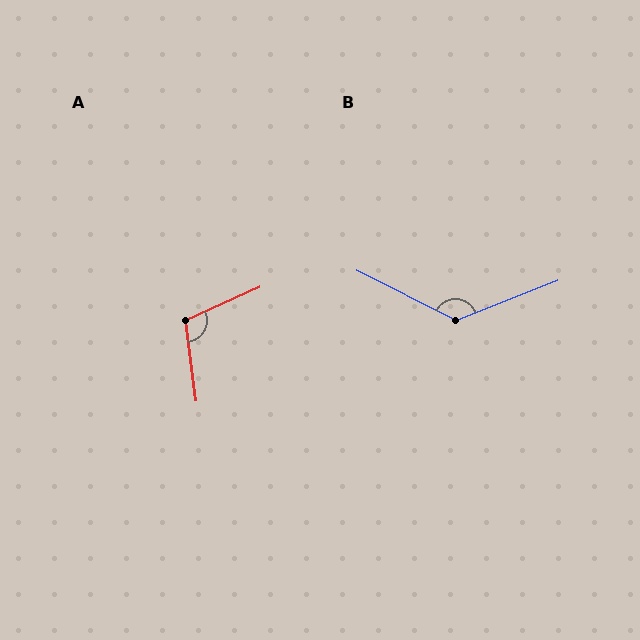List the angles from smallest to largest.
A (107°), B (132°).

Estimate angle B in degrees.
Approximately 132 degrees.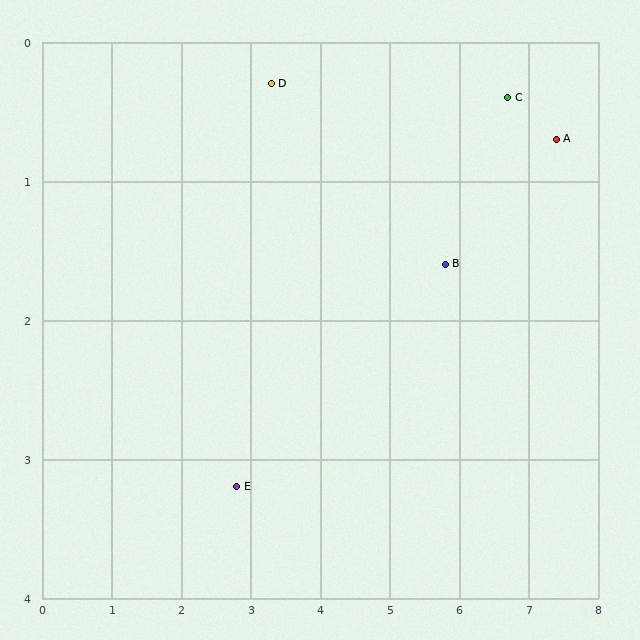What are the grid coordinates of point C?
Point C is at approximately (6.7, 0.4).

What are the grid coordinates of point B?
Point B is at approximately (5.8, 1.6).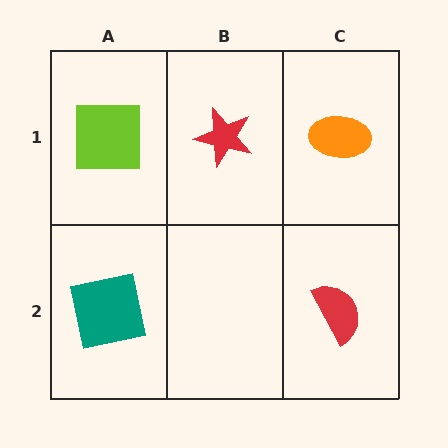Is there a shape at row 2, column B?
No, that cell is empty.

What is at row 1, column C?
An orange ellipse.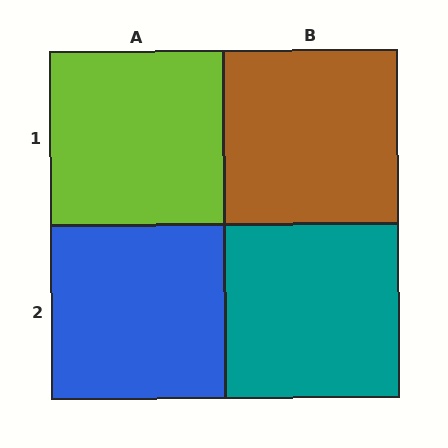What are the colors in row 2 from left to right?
Blue, teal.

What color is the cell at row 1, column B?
Brown.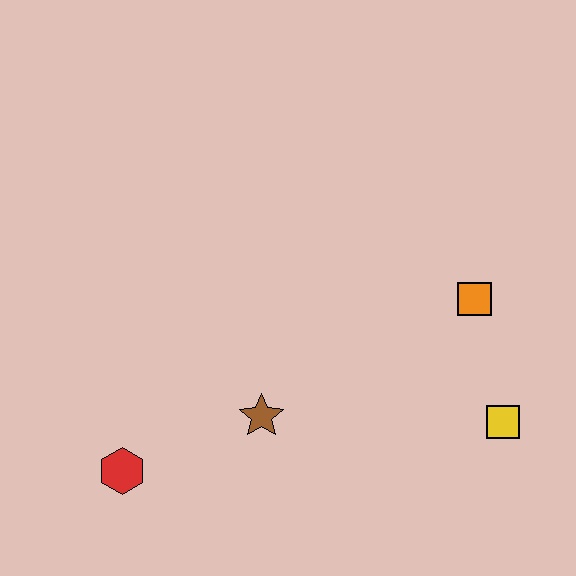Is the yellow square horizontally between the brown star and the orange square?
No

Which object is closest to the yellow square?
The orange square is closest to the yellow square.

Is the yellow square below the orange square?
Yes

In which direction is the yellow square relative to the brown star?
The yellow square is to the right of the brown star.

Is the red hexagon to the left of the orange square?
Yes